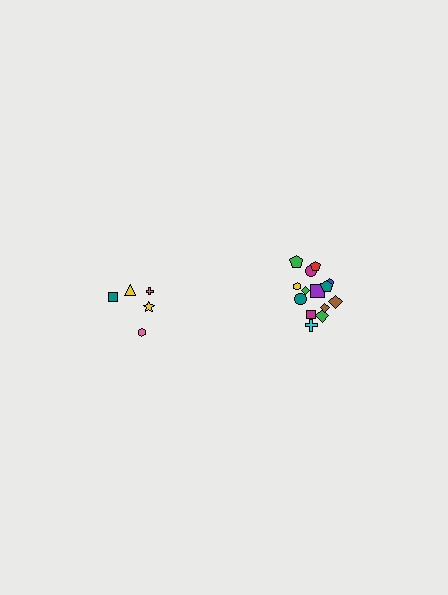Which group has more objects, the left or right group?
The right group.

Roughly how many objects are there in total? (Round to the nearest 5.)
Roughly 20 objects in total.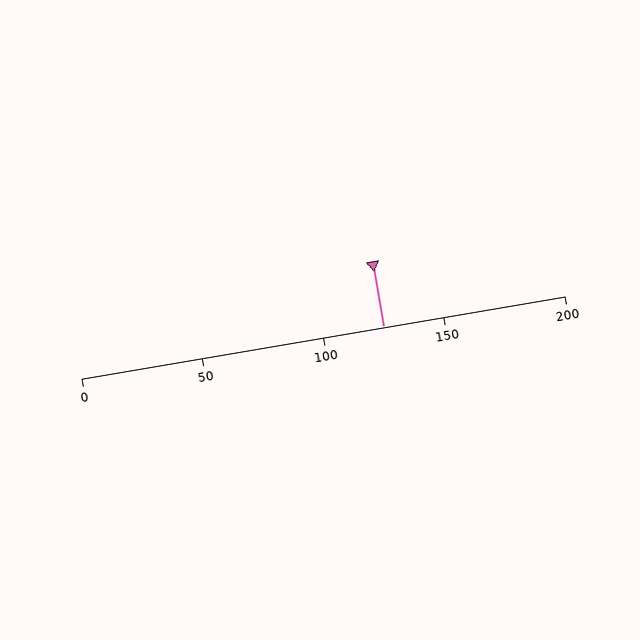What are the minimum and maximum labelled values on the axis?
The axis runs from 0 to 200.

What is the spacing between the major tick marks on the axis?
The major ticks are spaced 50 apart.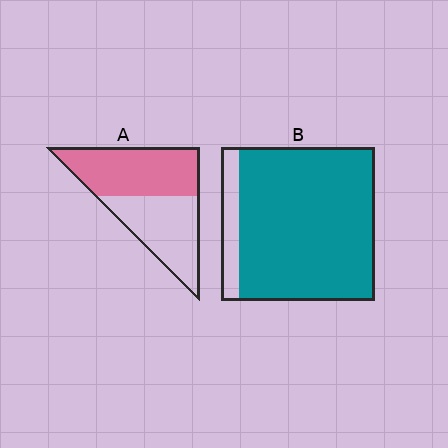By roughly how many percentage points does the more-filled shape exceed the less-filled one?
By roughly 35 percentage points (B over A).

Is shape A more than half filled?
Roughly half.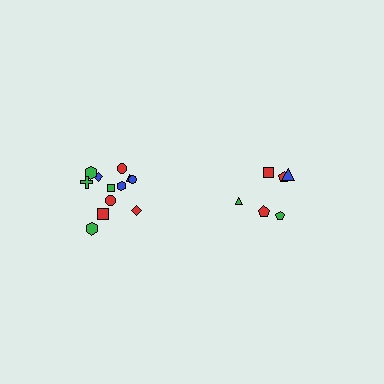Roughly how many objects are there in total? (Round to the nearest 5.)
Roughly 20 objects in total.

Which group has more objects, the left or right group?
The left group.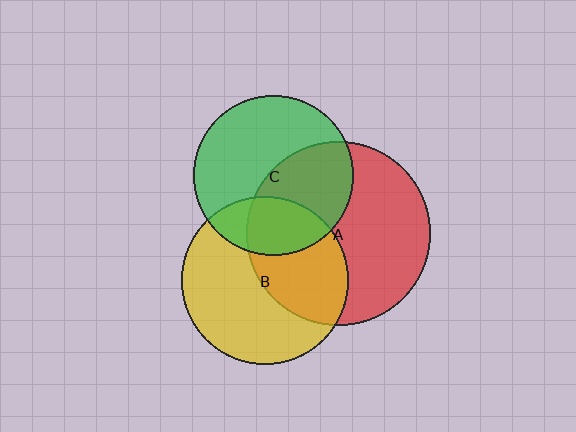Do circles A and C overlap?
Yes.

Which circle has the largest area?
Circle A (red).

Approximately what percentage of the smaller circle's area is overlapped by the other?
Approximately 45%.